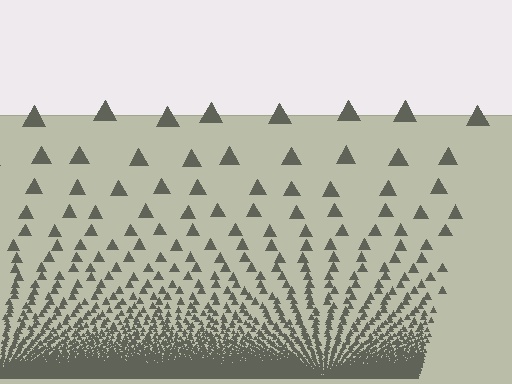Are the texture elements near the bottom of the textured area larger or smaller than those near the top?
Smaller. The gradient is inverted — elements near the bottom are smaller and denser.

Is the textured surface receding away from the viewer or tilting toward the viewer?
The surface appears to tilt toward the viewer. Texture elements get larger and sparser toward the top.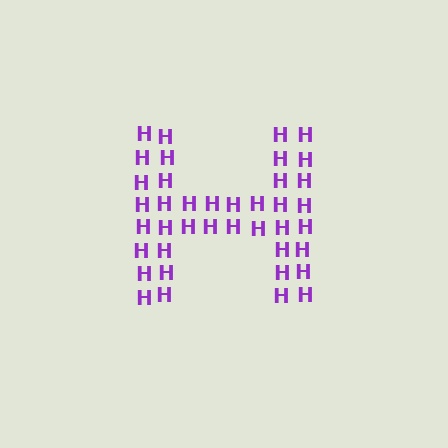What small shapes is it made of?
It is made of small letter H's.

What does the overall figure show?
The overall figure shows the letter H.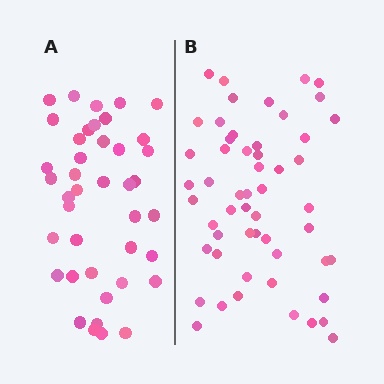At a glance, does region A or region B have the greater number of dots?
Region B (the right region) has more dots.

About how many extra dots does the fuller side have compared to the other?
Region B has approximately 15 more dots than region A.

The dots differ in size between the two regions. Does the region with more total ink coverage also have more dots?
No. Region A has more total ink coverage because its dots are larger, but region B actually contains more individual dots. Total area can be misleading — the number of items is what matters here.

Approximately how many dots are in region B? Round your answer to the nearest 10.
About 50 dots. (The exact count is 54, which rounds to 50.)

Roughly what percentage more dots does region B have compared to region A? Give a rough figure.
About 30% more.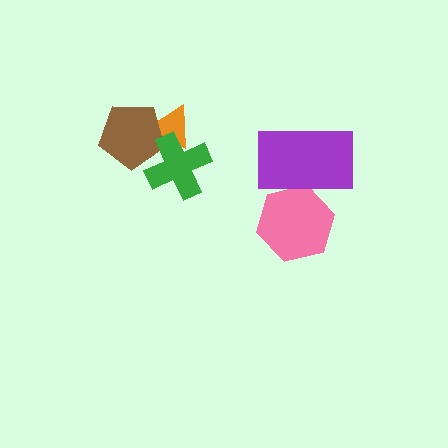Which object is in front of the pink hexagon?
The purple rectangle is in front of the pink hexagon.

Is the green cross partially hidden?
No, no other shape covers it.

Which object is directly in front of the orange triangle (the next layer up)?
The brown pentagon is directly in front of the orange triangle.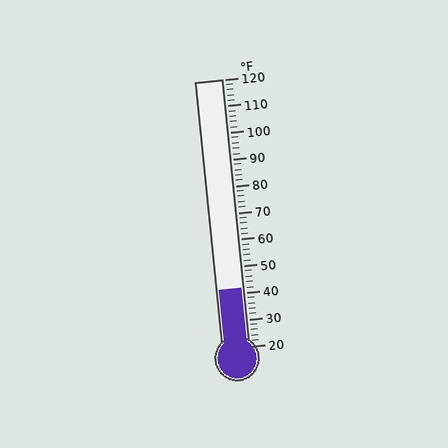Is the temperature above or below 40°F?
The temperature is above 40°F.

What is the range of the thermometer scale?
The thermometer scale ranges from 20°F to 120°F.